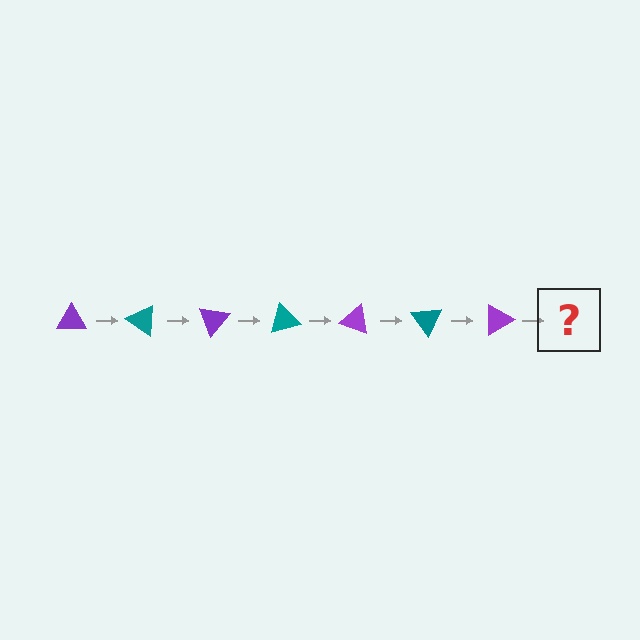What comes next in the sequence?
The next element should be a teal triangle, rotated 245 degrees from the start.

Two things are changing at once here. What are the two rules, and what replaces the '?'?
The two rules are that it rotates 35 degrees each step and the color cycles through purple and teal. The '?' should be a teal triangle, rotated 245 degrees from the start.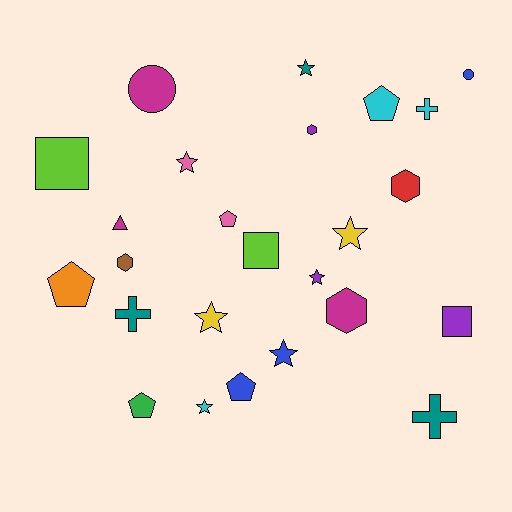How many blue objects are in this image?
There are 3 blue objects.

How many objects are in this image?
There are 25 objects.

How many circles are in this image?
There are 2 circles.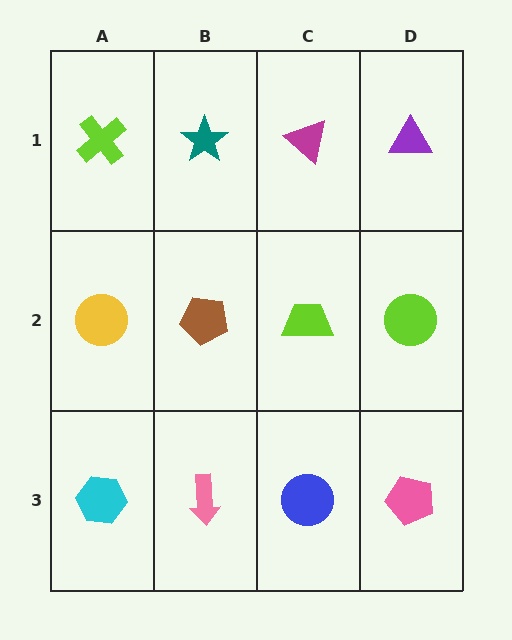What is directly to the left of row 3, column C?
A pink arrow.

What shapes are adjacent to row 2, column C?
A magenta triangle (row 1, column C), a blue circle (row 3, column C), a brown pentagon (row 2, column B), a lime circle (row 2, column D).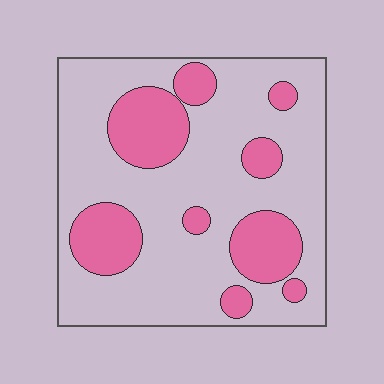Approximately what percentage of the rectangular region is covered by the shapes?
Approximately 25%.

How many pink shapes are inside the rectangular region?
9.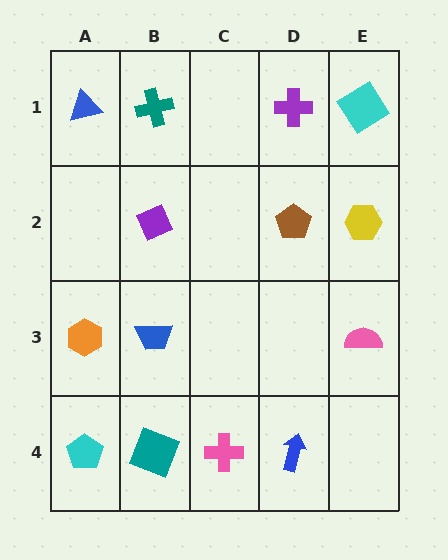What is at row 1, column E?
A cyan diamond.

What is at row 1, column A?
A blue triangle.